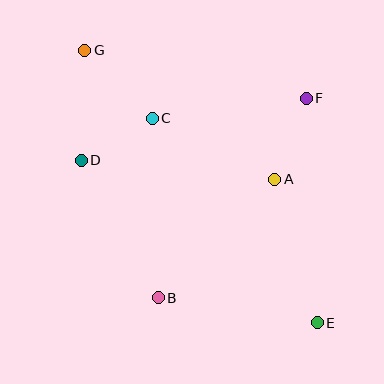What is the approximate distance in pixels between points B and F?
The distance between B and F is approximately 249 pixels.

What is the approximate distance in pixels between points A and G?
The distance between A and G is approximately 230 pixels.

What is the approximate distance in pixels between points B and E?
The distance between B and E is approximately 161 pixels.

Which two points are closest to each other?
Points C and D are closest to each other.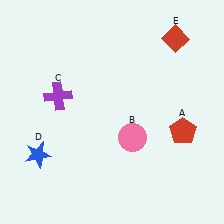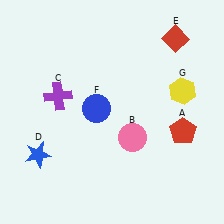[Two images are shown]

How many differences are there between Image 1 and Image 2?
There are 2 differences between the two images.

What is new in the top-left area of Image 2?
A blue circle (F) was added in the top-left area of Image 2.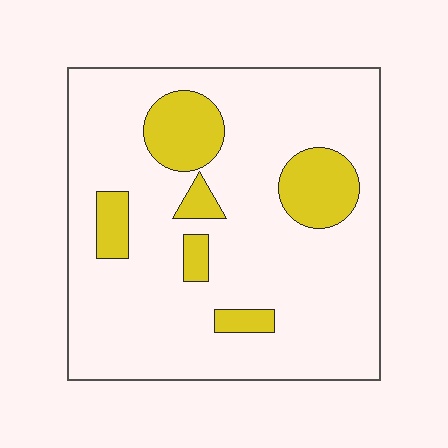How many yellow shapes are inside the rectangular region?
6.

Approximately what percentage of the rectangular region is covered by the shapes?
Approximately 15%.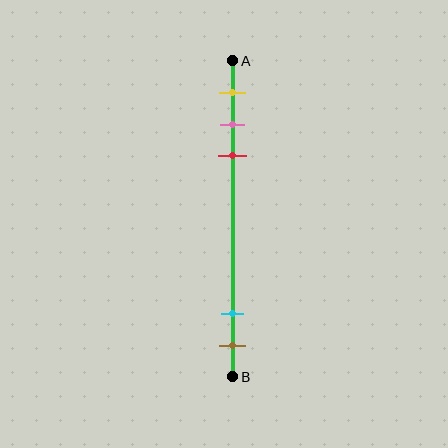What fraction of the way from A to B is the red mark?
The red mark is approximately 30% (0.3) of the way from A to B.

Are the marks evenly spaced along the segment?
No, the marks are not evenly spaced.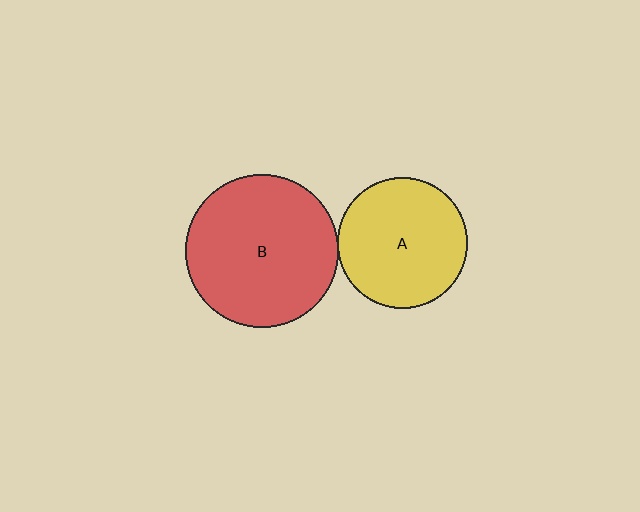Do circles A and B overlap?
Yes.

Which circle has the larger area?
Circle B (red).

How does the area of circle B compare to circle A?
Approximately 1.4 times.